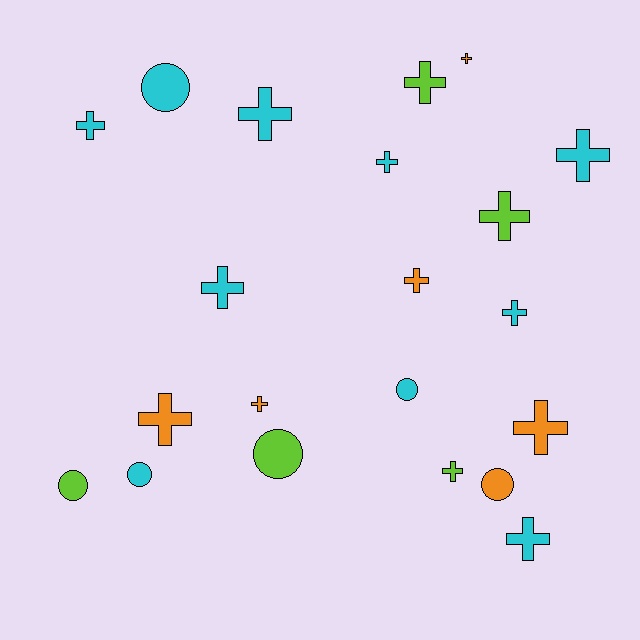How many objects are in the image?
There are 21 objects.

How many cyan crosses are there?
There are 7 cyan crosses.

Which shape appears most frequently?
Cross, with 15 objects.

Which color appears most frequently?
Cyan, with 10 objects.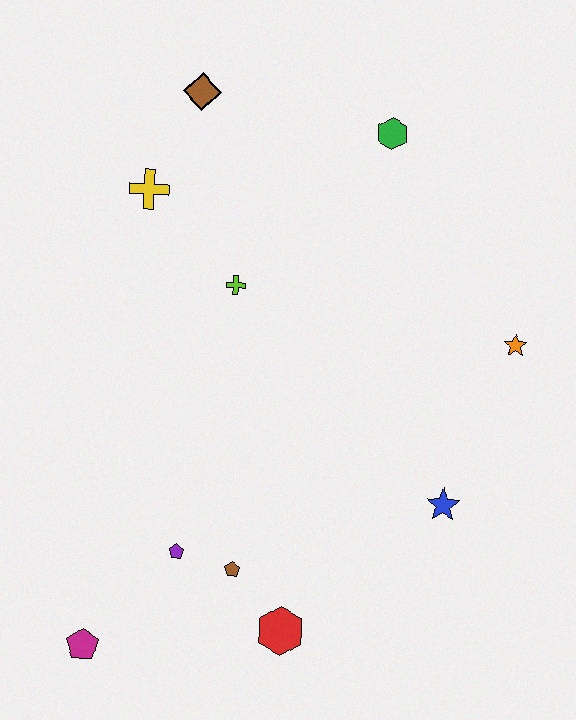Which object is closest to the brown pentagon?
The purple pentagon is closest to the brown pentagon.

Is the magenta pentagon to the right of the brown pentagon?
No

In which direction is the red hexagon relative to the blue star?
The red hexagon is to the left of the blue star.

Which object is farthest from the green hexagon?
The magenta pentagon is farthest from the green hexagon.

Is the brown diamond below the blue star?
No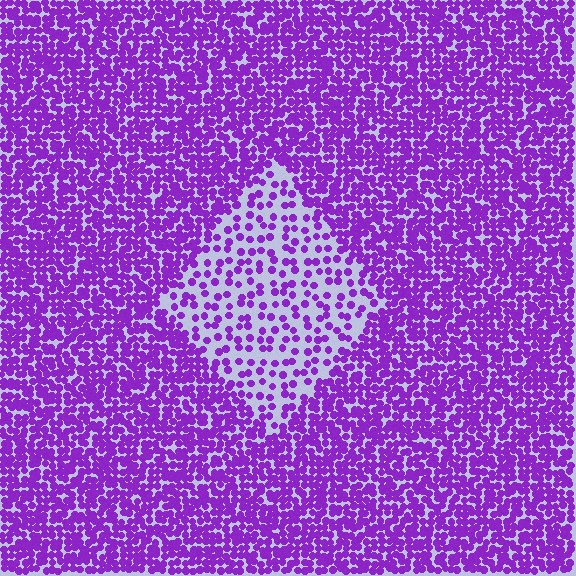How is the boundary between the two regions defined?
The boundary is defined by a change in element density (approximately 2.5x ratio). All elements are the same color, size, and shape.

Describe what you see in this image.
The image contains small purple elements arranged at two different densities. A diamond-shaped region is visible where the elements are less densely packed than the surrounding area.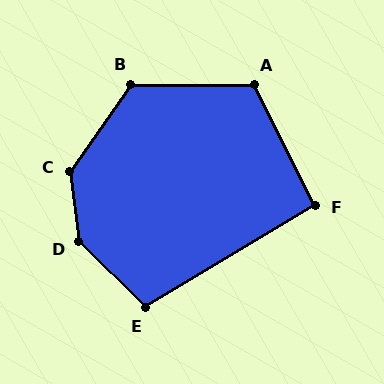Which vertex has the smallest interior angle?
F, at approximately 94 degrees.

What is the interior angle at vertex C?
Approximately 138 degrees (obtuse).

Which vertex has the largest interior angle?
D, at approximately 141 degrees.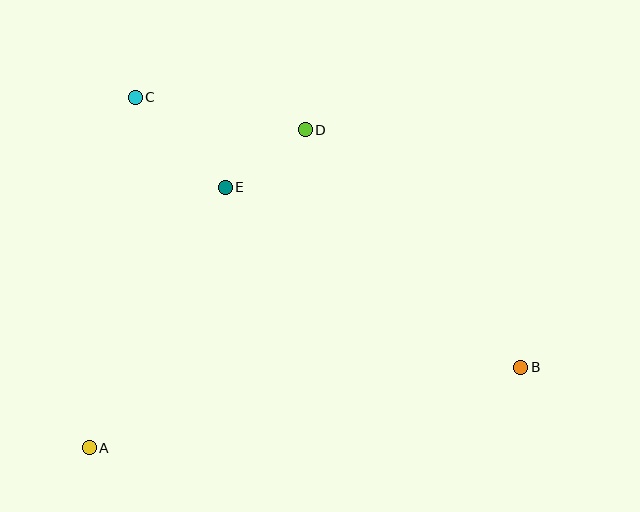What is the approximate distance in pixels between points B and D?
The distance between B and D is approximately 321 pixels.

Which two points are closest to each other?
Points D and E are closest to each other.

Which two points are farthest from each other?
Points B and C are farthest from each other.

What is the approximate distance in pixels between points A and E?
The distance between A and E is approximately 294 pixels.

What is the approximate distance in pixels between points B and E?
The distance between B and E is approximately 346 pixels.